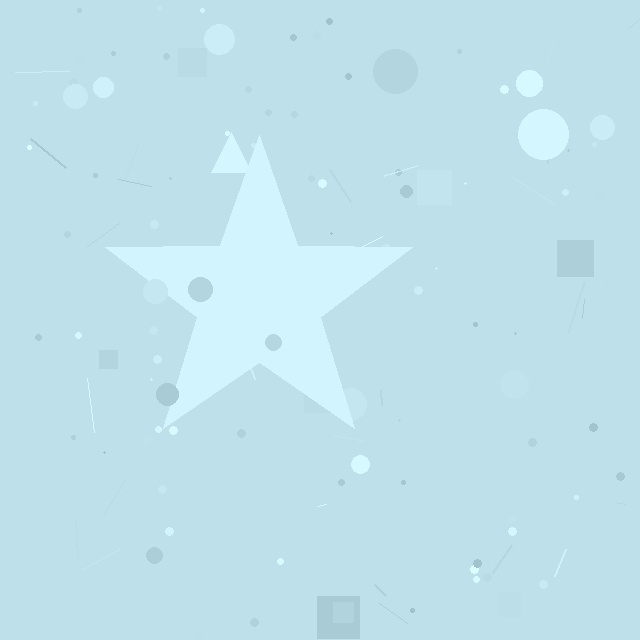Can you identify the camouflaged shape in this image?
The camouflaged shape is a star.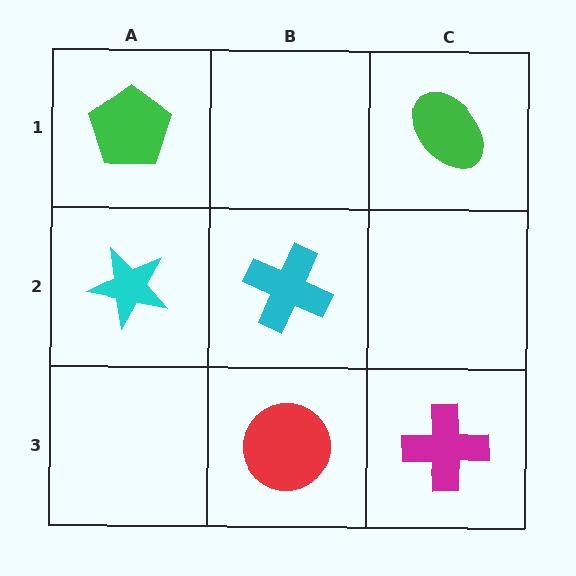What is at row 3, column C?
A magenta cross.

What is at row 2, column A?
A cyan star.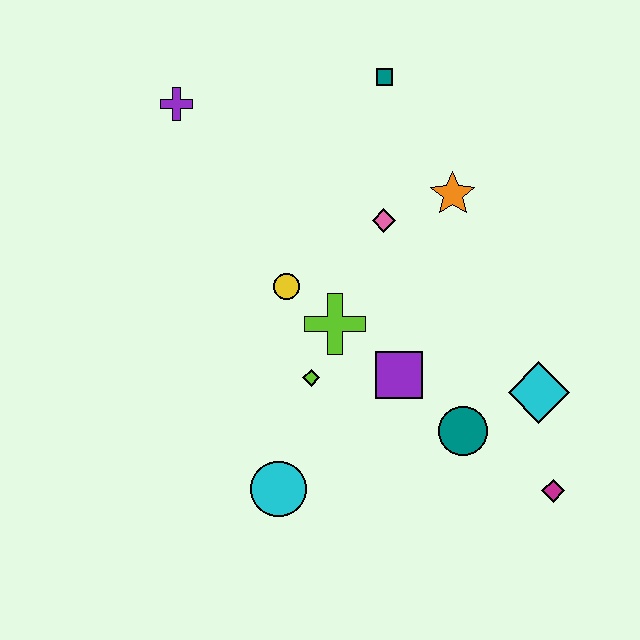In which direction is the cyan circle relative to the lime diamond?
The cyan circle is below the lime diamond.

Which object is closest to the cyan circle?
The lime diamond is closest to the cyan circle.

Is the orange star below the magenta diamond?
No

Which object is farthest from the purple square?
The purple cross is farthest from the purple square.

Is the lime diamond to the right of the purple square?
No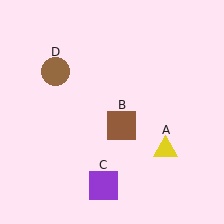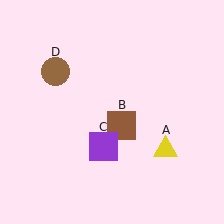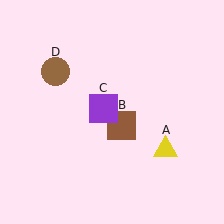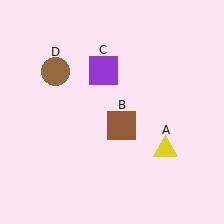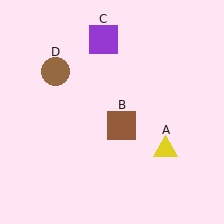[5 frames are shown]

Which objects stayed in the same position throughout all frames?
Yellow triangle (object A) and brown square (object B) and brown circle (object D) remained stationary.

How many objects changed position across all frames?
1 object changed position: purple square (object C).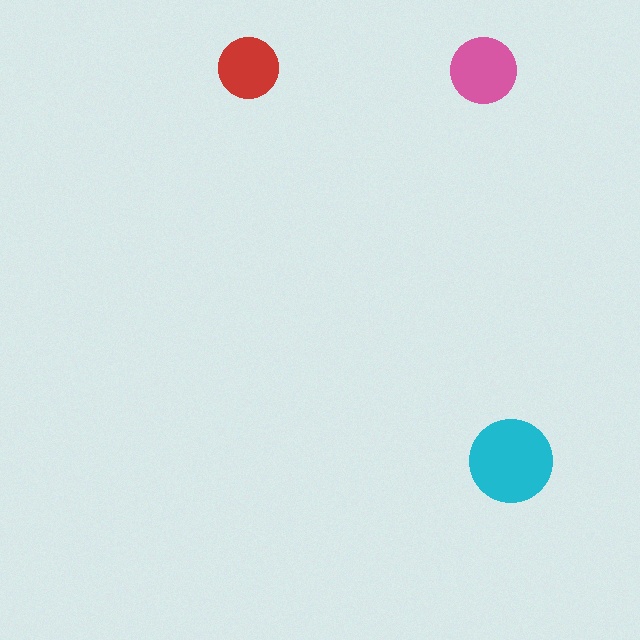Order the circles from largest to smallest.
the cyan one, the pink one, the red one.